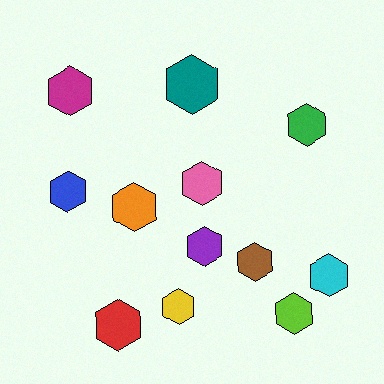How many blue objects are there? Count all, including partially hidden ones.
There is 1 blue object.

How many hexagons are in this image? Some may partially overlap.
There are 12 hexagons.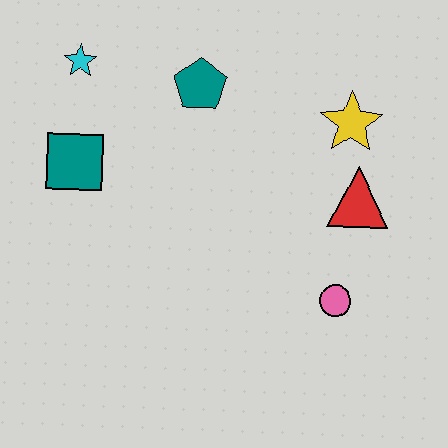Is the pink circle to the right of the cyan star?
Yes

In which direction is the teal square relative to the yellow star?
The teal square is to the left of the yellow star.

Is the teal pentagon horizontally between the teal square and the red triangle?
Yes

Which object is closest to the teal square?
The cyan star is closest to the teal square.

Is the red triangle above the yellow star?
No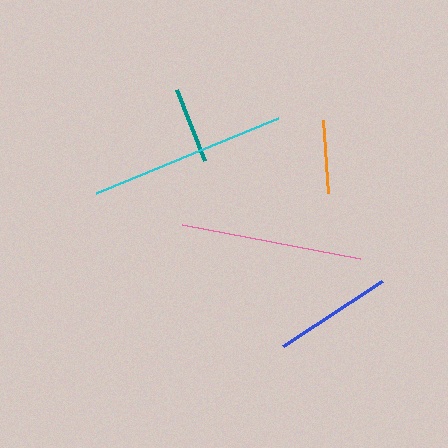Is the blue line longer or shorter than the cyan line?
The cyan line is longer than the blue line.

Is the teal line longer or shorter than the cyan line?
The cyan line is longer than the teal line.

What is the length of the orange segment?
The orange segment is approximately 73 pixels long.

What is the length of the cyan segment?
The cyan segment is approximately 197 pixels long.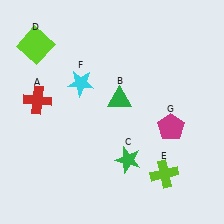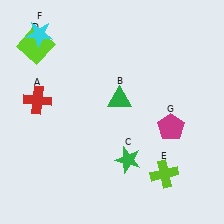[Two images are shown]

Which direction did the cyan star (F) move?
The cyan star (F) moved up.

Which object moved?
The cyan star (F) moved up.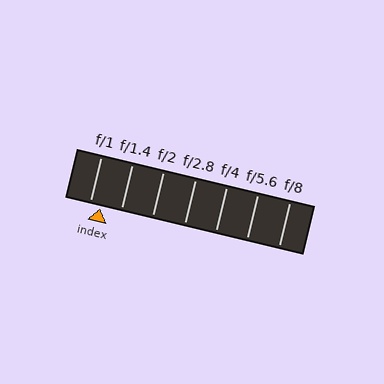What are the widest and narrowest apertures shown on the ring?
The widest aperture shown is f/1 and the narrowest is f/8.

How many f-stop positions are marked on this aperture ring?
There are 7 f-stop positions marked.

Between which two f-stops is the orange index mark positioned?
The index mark is between f/1 and f/1.4.